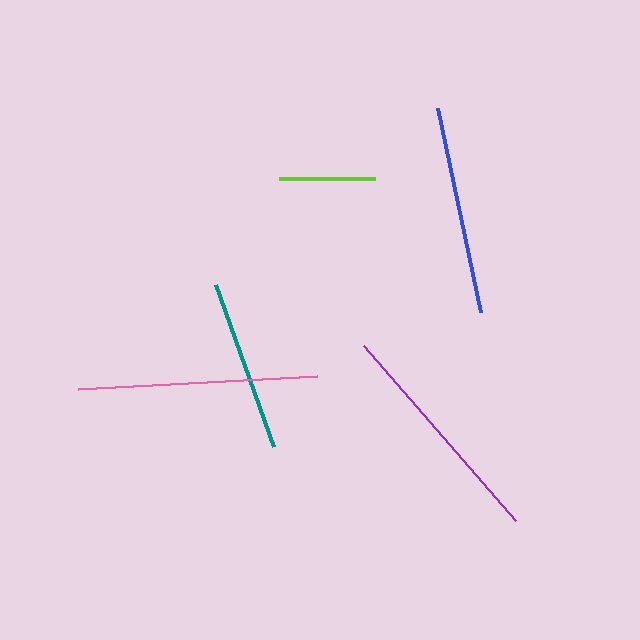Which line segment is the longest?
The pink line is the longest at approximately 240 pixels.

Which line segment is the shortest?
The lime line is the shortest at approximately 95 pixels.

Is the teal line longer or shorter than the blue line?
The blue line is longer than the teal line.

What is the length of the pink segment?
The pink segment is approximately 240 pixels long.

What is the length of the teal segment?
The teal segment is approximately 172 pixels long.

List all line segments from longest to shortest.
From longest to shortest: pink, purple, blue, teal, lime.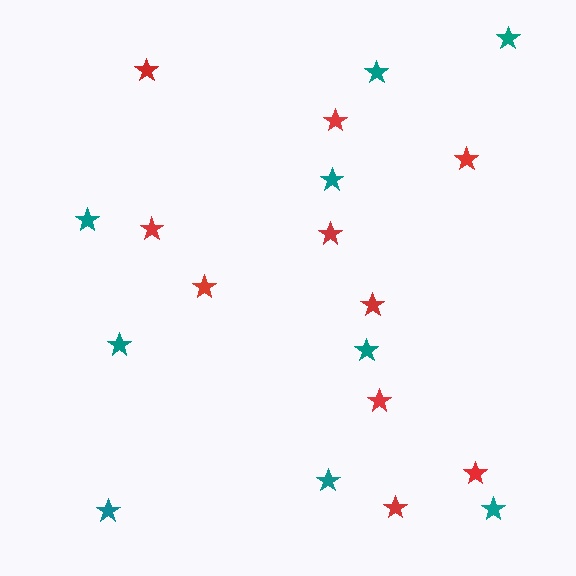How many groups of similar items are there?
There are 2 groups: one group of red stars (10) and one group of teal stars (9).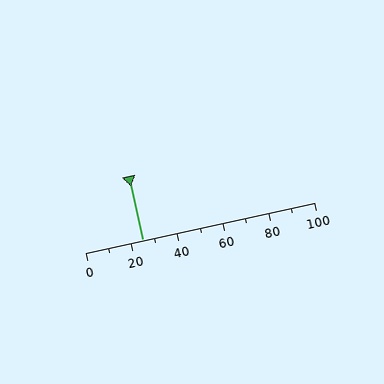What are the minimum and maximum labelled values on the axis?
The axis runs from 0 to 100.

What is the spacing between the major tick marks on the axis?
The major ticks are spaced 20 apart.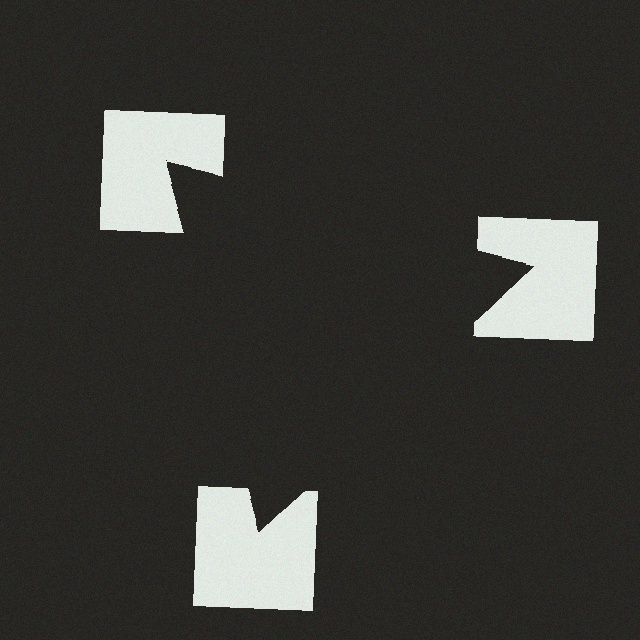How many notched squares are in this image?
There are 3 — one at each vertex of the illusory triangle.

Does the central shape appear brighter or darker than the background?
It typically appears slightly darker than the background, even though no actual brightness change is drawn.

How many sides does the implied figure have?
3 sides.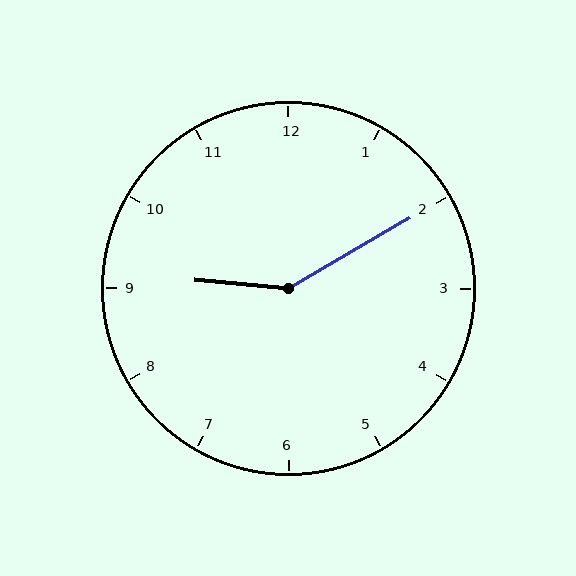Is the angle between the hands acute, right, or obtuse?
It is obtuse.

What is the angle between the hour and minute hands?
Approximately 145 degrees.